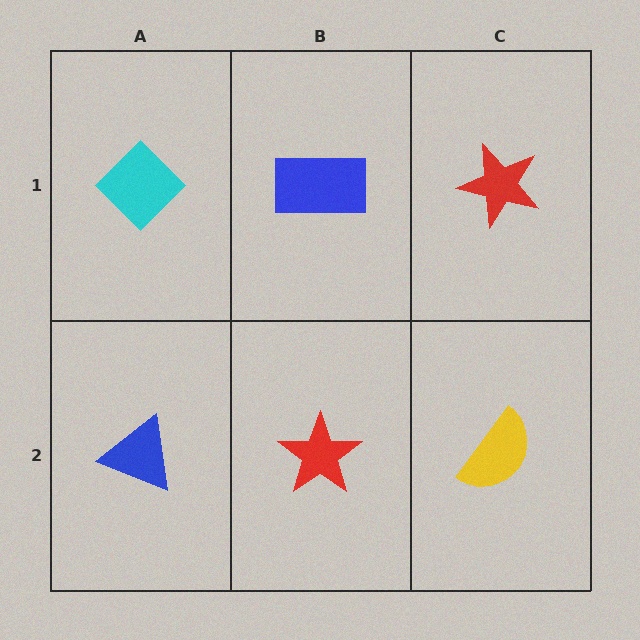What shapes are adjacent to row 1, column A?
A blue triangle (row 2, column A), a blue rectangle (row 1, column B).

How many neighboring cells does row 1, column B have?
3.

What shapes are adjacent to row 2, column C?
A red star (row 1, column C), a red star (row 2, column B).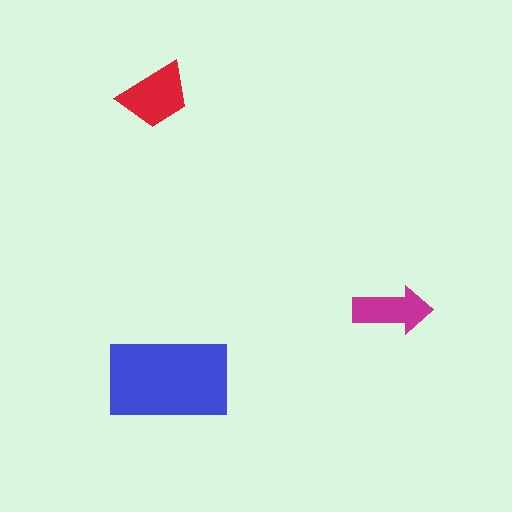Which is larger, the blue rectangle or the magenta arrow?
The blue rectangle.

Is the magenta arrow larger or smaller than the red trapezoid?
Smaller.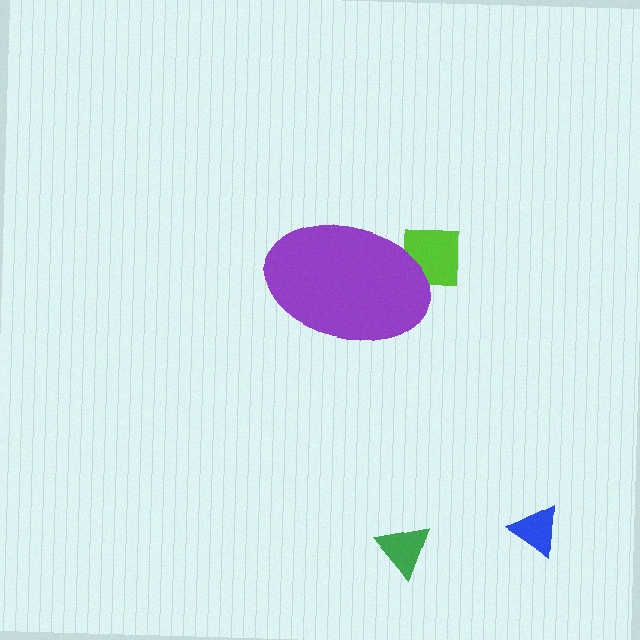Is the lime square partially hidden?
Yes, the lime square is partially hidden behind the purple ellipse.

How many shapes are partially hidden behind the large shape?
1 shape is partially hidden.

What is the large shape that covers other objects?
A purple ellipse.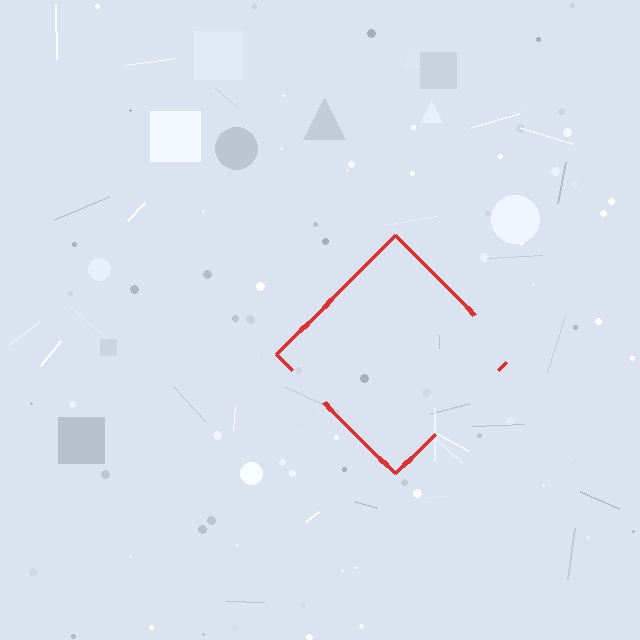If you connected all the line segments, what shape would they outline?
They would outline a diamond.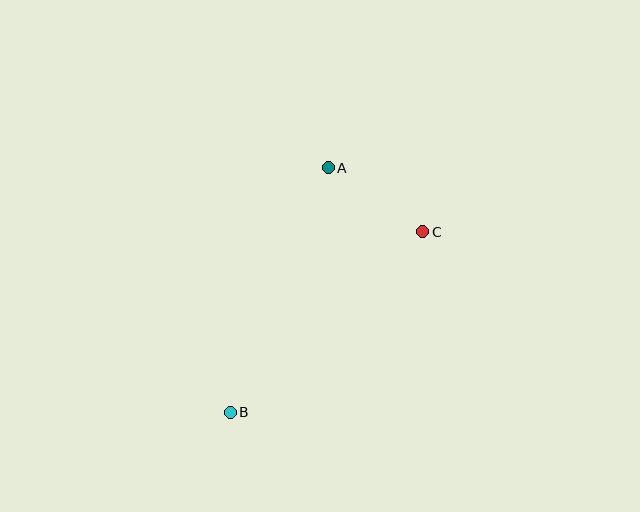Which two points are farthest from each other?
Points B and C are farthest from each other.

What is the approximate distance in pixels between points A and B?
The distance between A and B is approximately 263 pixels.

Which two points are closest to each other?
Points A and C are closest to each other.